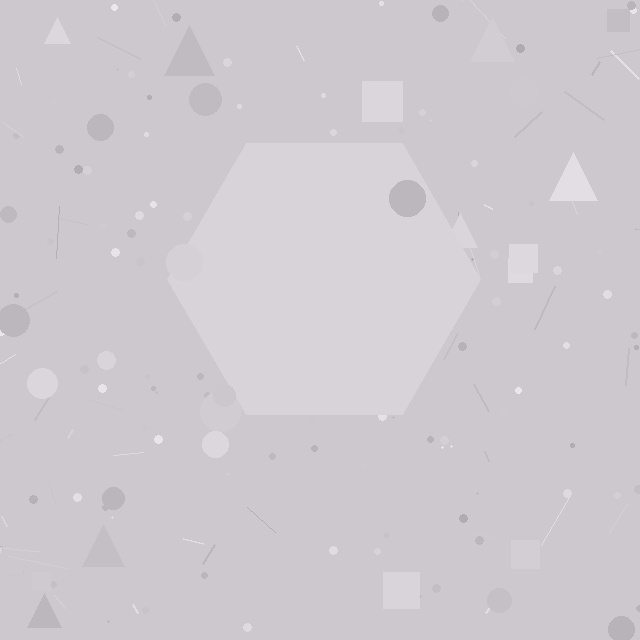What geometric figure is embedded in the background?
A hexagon is embedded in the background.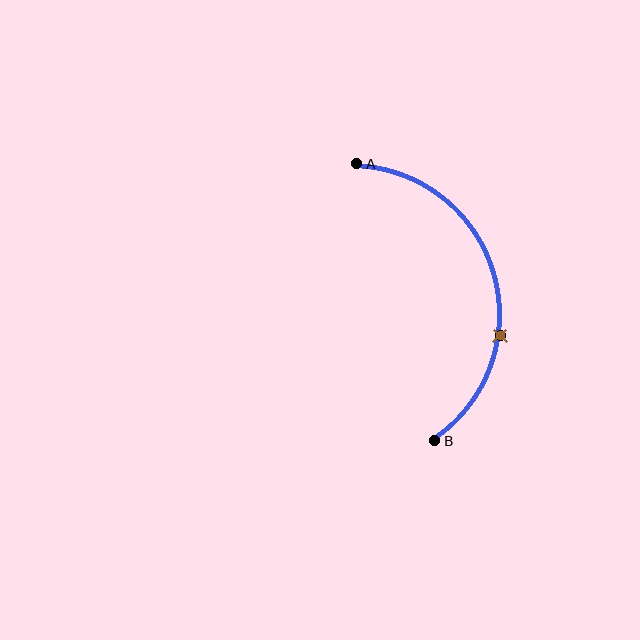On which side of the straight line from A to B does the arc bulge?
The arc bulges to the right of the straight line connecting A and B.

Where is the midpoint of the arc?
The arc midpoint is the point on the curve farthest from the straight line joining A and B. It sits to the right of that line.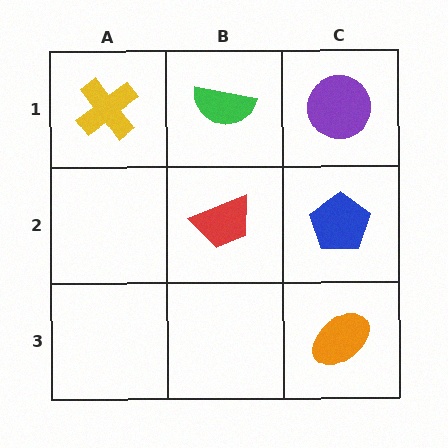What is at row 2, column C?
A blue pentagon.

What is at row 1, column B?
A green semicircle.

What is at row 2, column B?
A red trapezoid.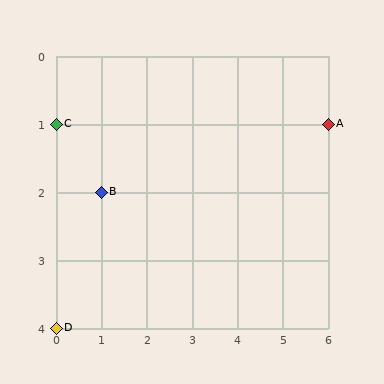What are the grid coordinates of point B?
Point B is at grid coordinates (1, 2).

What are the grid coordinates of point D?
Point D is at grid coordinates (0, 4).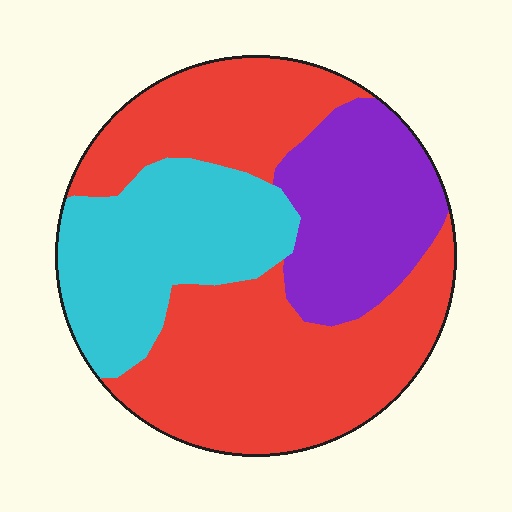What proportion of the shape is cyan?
Cyan covers 26% of the shape.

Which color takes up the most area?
Red, at roughly 55%.